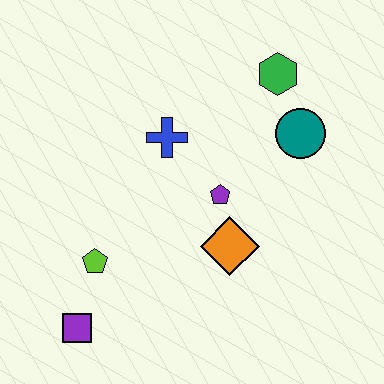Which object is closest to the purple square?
The lime pentagon is closest to the purple square.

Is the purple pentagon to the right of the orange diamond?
No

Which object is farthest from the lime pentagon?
The green hexagon is farthest from the lime pentagon.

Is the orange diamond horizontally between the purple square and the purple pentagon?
No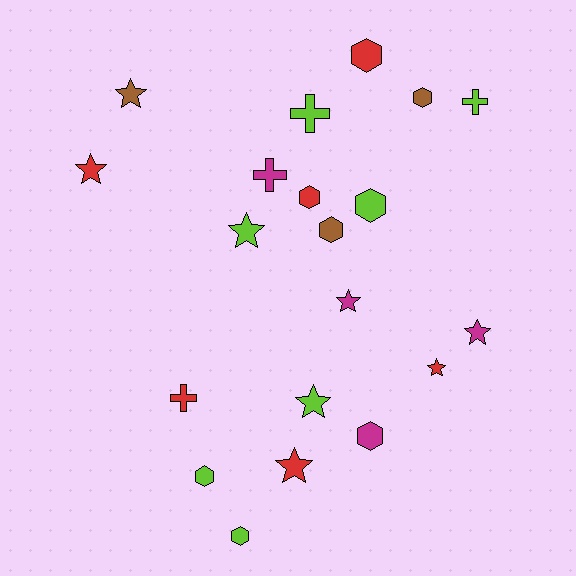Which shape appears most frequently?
Star, with 8 objects.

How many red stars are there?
There are 3 red stars.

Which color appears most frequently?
Lime, with 7 objects.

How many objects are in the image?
There are 20 objects.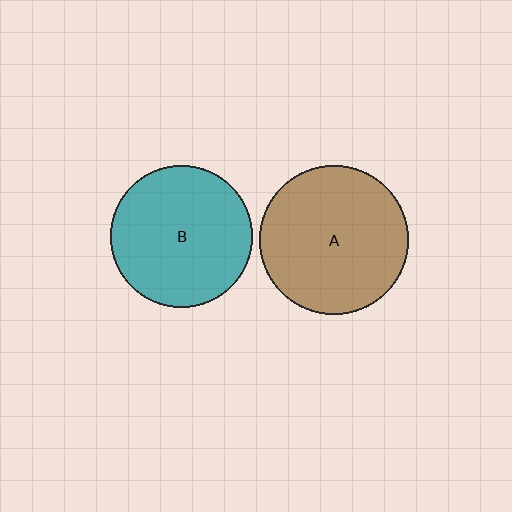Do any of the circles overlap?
No, none of the circles overlap.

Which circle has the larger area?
Circle A (brown).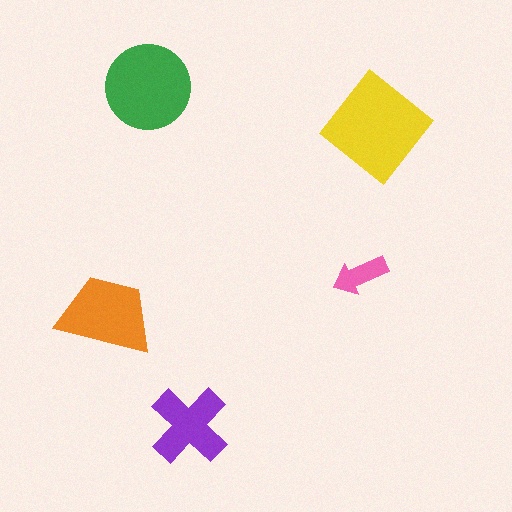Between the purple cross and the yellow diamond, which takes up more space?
The yellow diamond.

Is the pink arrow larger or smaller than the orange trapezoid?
Smaller.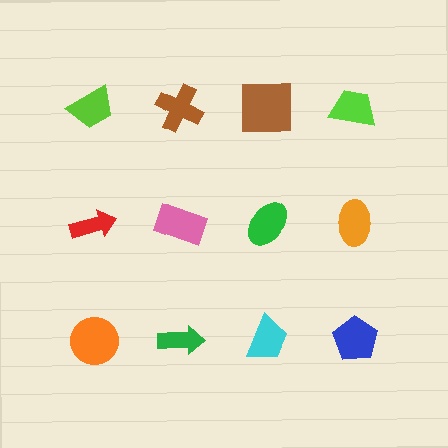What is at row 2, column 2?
A pink rectangle.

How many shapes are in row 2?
4 shapes.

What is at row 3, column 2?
A green arrow.